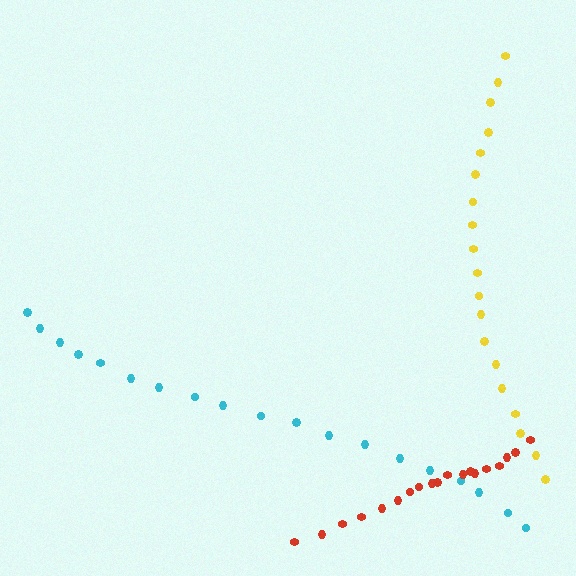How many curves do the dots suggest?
There are 3 distinct paths.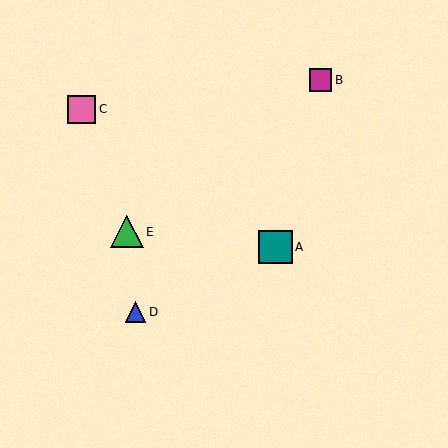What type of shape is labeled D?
Shape D is a blue triangle.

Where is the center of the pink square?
The center of the pink square is at (82, 109).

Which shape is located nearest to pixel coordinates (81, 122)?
The pink square (labeled C) at (82, 109) is nearest to that location.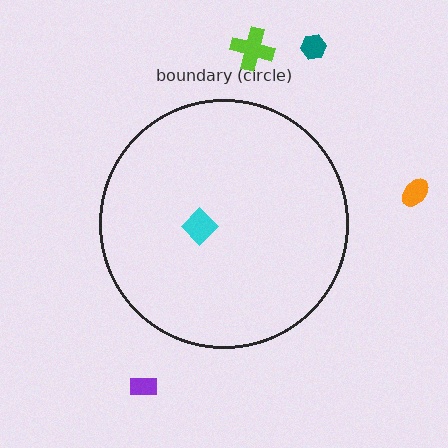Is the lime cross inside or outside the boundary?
Outside.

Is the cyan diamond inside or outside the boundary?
Inside.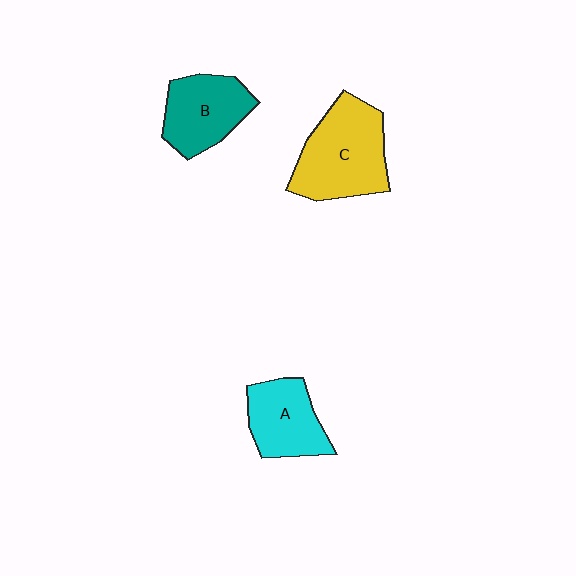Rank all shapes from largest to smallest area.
From largest to smallest: C (yellow), B (teal), A (cyan).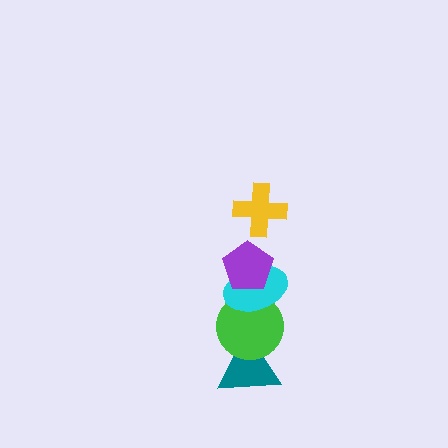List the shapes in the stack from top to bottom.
From top to bottom: the yellow cross, the purple pentagon, the cyan ellipse, the green circle, the teal triangle.